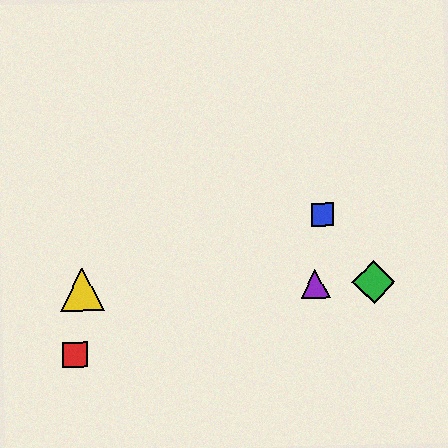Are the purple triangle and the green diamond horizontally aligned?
Yes, both are at y≈283.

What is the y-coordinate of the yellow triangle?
The yellow triangle is at y≈289.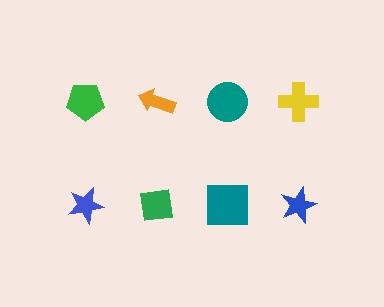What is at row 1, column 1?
A green pentagon.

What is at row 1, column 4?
A yellow cross.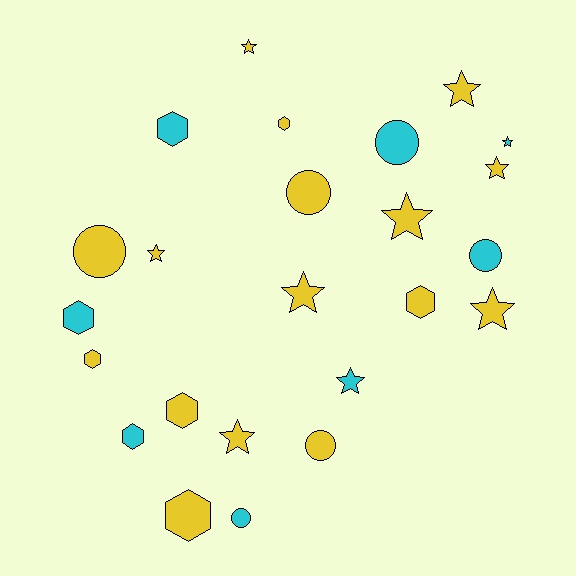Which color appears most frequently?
Yellow, with 16 objects.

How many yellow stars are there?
There are 8 yellow stars.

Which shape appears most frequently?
Star, with 10 objects.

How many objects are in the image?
There are 24 objects.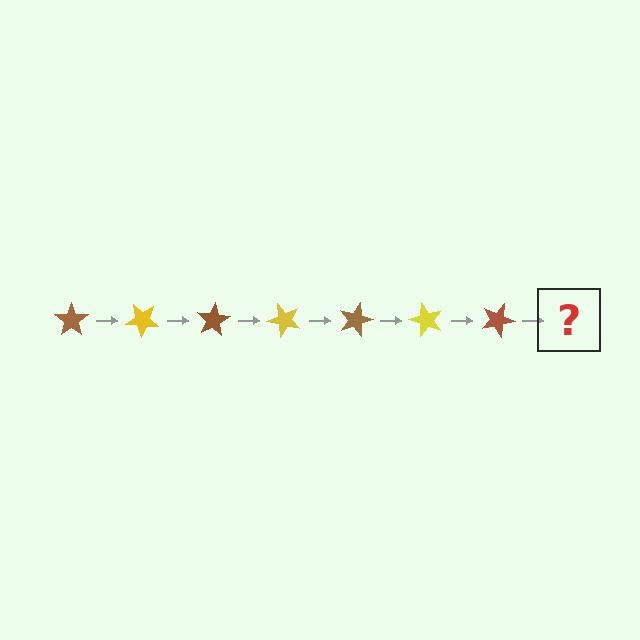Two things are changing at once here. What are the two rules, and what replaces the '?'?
The two rules are that it rotates 40 degrees each step and the color cycles through brown and yellow. The '?' should be a yellow star, rotated 280 degrees from the start.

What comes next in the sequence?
The next element should be a yellow star, rotated 280 degrees from the start.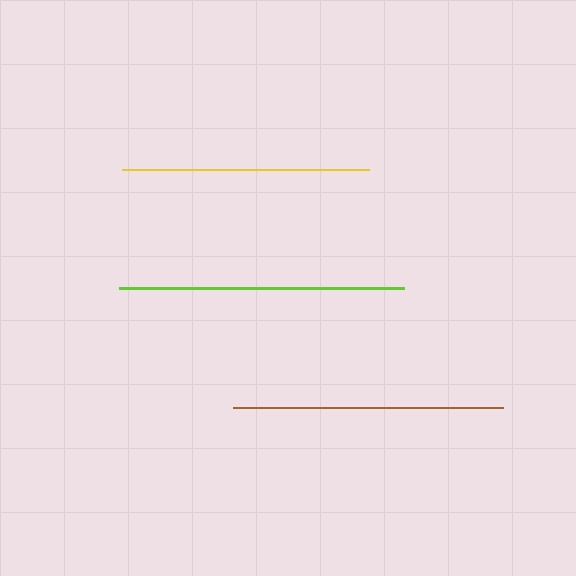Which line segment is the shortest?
The yellow line is the shortest at approximately 247 pixels.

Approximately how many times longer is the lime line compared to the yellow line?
The lime line is approximately 1.2 times the length of the yellow line.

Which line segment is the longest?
The lime line is the longest at approximately 285 pixels.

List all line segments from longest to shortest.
From longest to shortest: lime, brown, yellow.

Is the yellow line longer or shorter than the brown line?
The brown line is longer than the yellow line.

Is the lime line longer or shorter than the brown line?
The lime line is longer than the brown line.